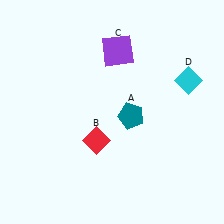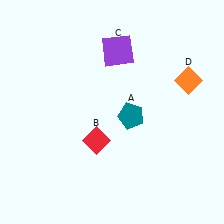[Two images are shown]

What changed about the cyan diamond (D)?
In Image 1, D is cyan. In Image 2, it changed to orange.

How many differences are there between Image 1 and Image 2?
There is 1 difference between the two images.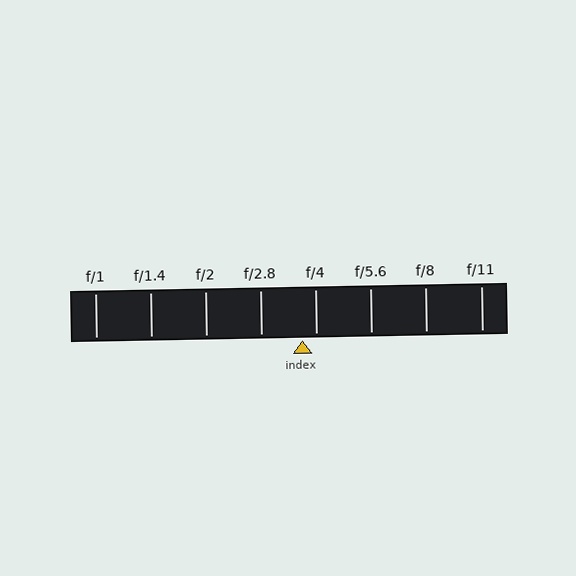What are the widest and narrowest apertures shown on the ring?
The widest aperture shown is f/1 and the narrowest is f/11.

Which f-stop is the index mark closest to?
The index mark is closest to f/4.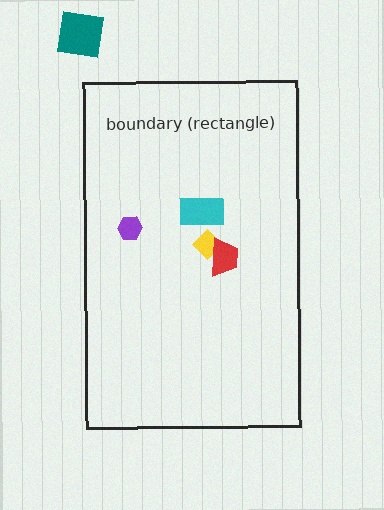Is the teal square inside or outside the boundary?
Outside.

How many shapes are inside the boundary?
4 inside, 1 outside.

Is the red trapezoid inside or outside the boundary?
Inside.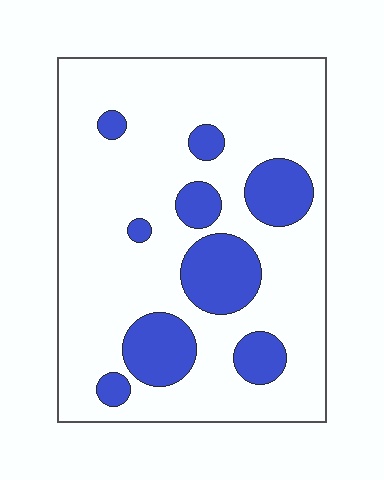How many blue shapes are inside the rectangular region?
9.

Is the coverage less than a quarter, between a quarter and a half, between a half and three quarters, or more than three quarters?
Less than a quarter.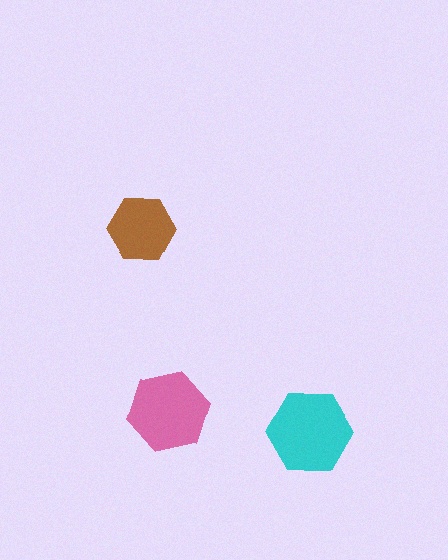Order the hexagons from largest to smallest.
the cyan one, the pink one, the brown one.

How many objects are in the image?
There are 3 objects in the image.